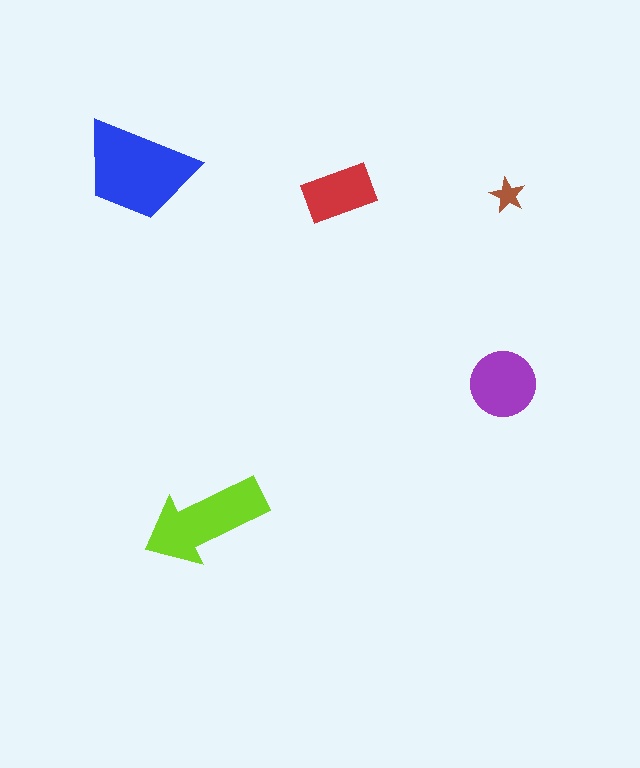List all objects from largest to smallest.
The blue trapezoid, the lime arrow, the purple circle, the red rectangle, the brown star.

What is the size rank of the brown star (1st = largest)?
5th.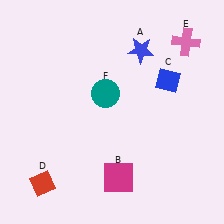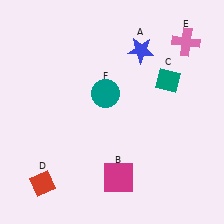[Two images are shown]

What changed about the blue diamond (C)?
In Image 1, C is blue. In Image 2, it changed to teal.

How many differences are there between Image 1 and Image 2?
There is 1 difference between the two images.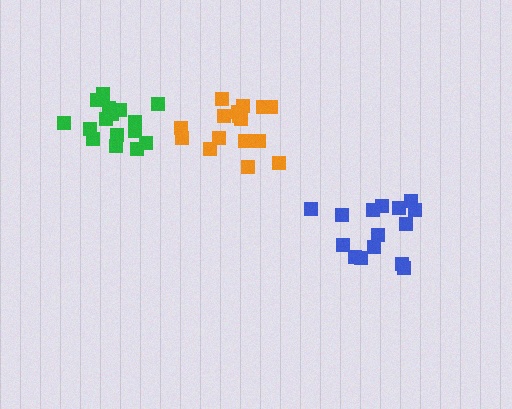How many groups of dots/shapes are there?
There are 3 groups.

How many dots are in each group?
Group 1: 16 dots, Group 2: 16 dots, Group 3: 15 dots (47 total).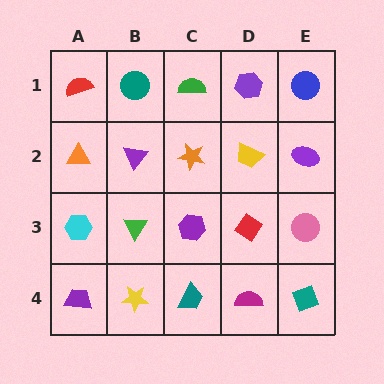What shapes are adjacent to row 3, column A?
An orange triangle (row 2, column A), a purple trapezoid (row 4, column A), a green triangle (row 3, column B).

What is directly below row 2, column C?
A purple hexagon.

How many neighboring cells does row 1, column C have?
3.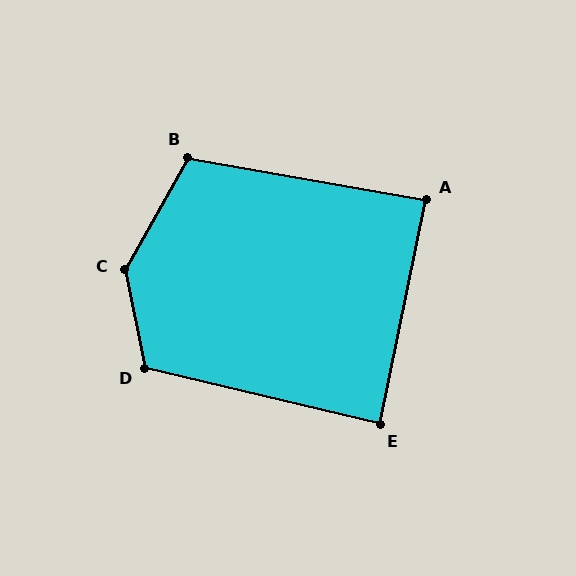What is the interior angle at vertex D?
Approximately 115 degrees (obtuse).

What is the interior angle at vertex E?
Approximately 88 degrees (approximately right).